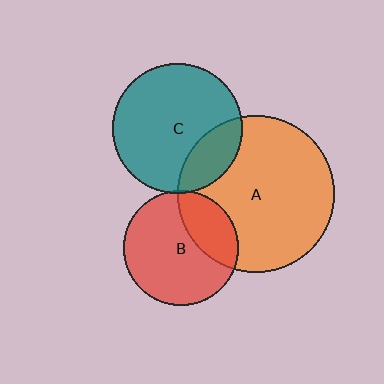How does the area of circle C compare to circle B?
Approximately 1.3 times.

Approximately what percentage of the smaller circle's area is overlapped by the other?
Approximately 5%.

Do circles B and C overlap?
Yes.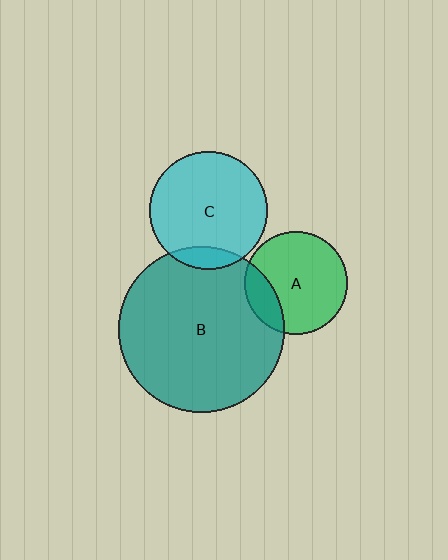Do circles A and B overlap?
Yes.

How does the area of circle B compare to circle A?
Approximately 2.6 times.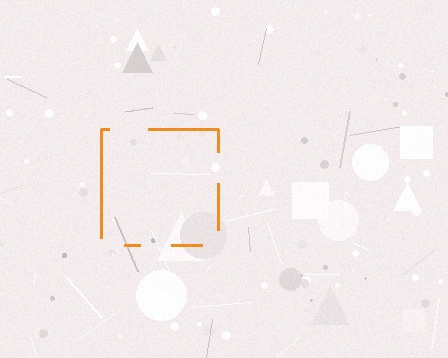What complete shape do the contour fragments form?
The contour fragments form a square.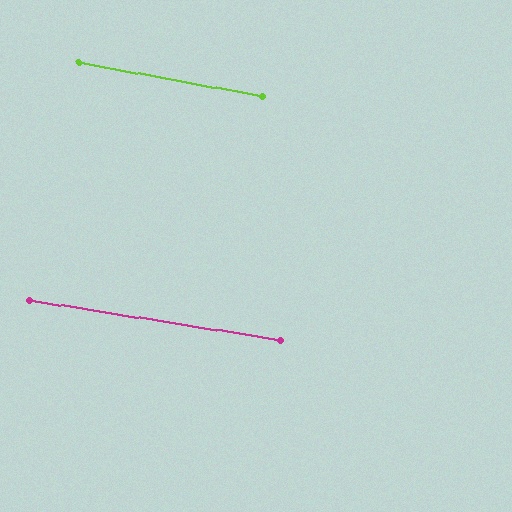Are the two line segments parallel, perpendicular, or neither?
Parallel — their directions differ by only 1.4°.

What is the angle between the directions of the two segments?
Approximately 1 degree.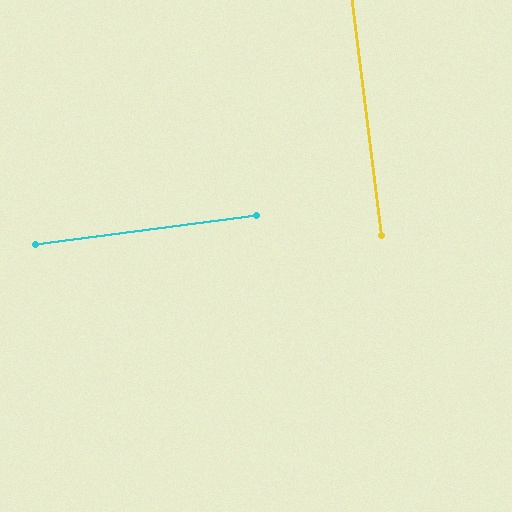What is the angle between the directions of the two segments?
Approximately 90 degrees.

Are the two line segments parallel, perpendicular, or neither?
Perpendicular — they meet at approximately 90°.